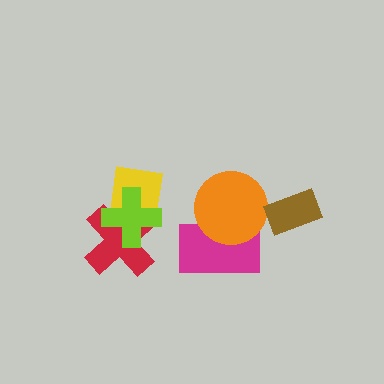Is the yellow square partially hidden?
Yes, it is partially covered by another shape.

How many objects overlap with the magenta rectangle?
1 object overlaps with the magenta rectangle.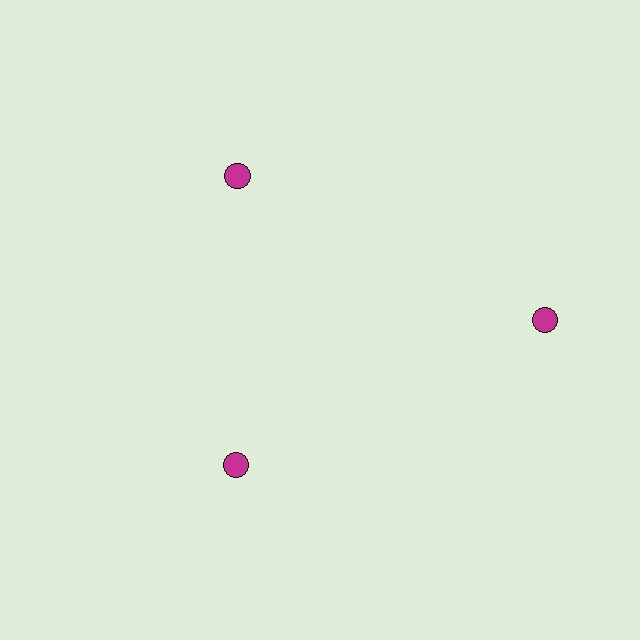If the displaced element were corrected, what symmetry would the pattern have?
It would have 3-fold rotational symmetry — the pattern would map onto itself every 120 degrees.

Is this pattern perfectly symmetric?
No. The 3 magenta circles are arranged in a ring, but one element near the 3 o'clock position is pushed outward from the center, breaking the 3-fold rotational symmetry.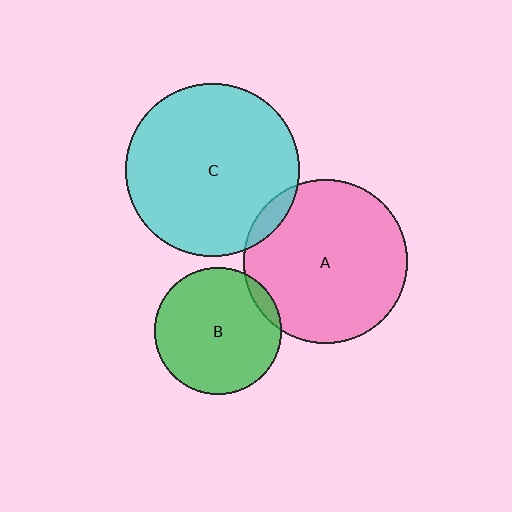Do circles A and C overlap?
Yes.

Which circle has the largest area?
Circle C (cyan).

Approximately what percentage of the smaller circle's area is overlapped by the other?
Approximately 5%.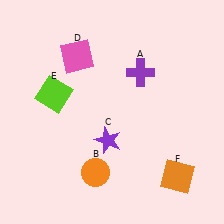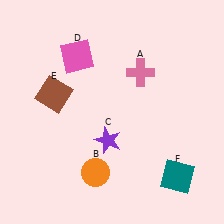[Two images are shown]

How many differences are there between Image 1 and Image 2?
There are 3 differences between the two images.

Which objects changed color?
A changed from purple to pink. E changed from lime to brown. F changed from orange to teal.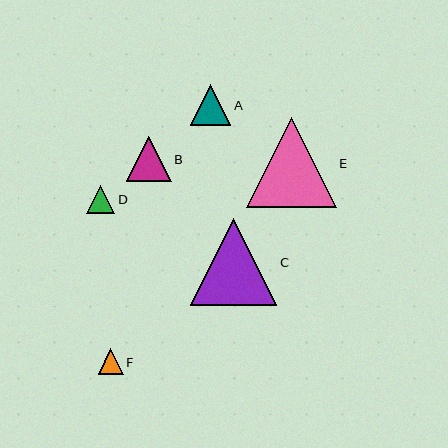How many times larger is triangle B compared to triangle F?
Triangle B is approximately 1.8 times the size of triangle F.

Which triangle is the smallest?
Triangle F is the smallest with a size of approximately 25 pixels.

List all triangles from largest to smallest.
From largest to smallest: E, C, B, A, D, F.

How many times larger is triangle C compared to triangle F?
Triangle C is approximately 3.4 times the size of triangle F.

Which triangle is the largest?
Triangle E is the largest with a size of approximately 90 pixels.